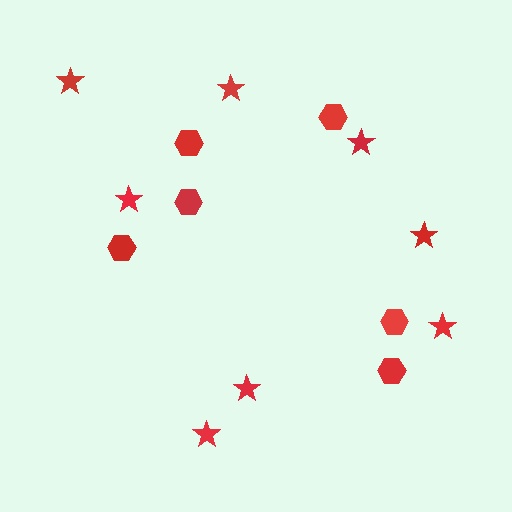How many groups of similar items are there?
There are 2 groups: one group of stars (8) and one group of hexagons (6).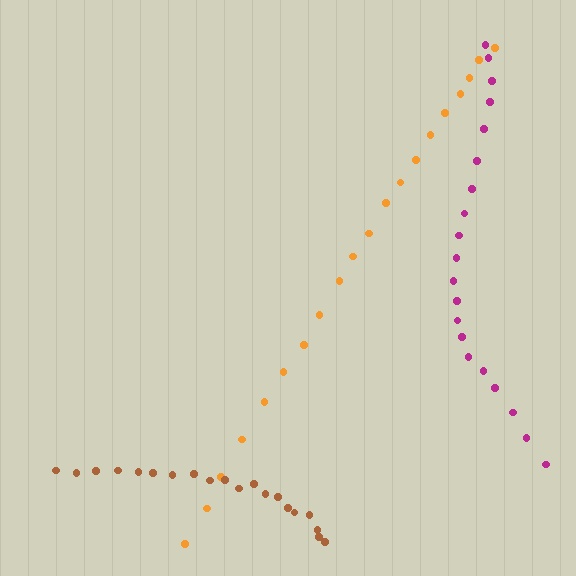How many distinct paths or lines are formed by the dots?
There are 3 distinct paths.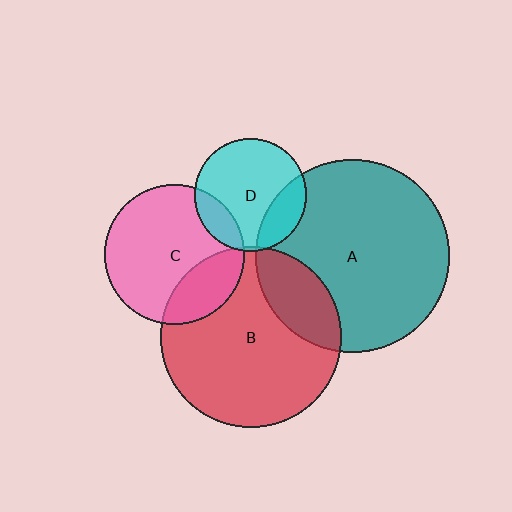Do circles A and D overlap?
Yes.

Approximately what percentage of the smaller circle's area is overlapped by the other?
Approximately 20%.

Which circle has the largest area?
Circle A (teal).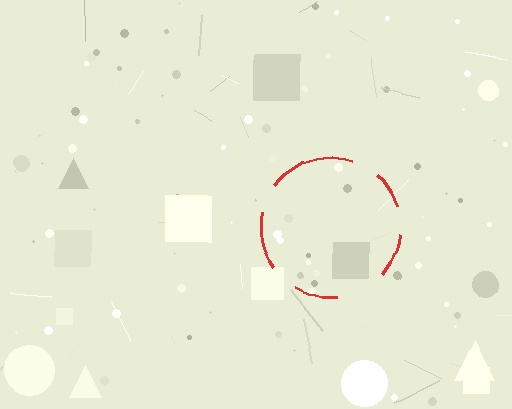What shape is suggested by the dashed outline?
The dashed outline suggests a circle.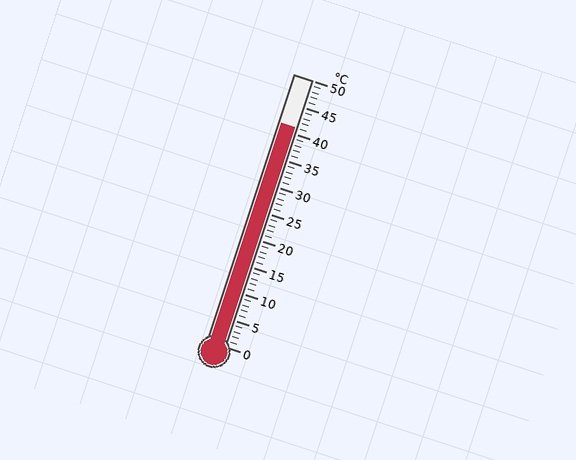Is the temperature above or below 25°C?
The temperature is above 25°C.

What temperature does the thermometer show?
The thermometer shows approximately 41°C.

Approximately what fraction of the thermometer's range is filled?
The thermometer is filled to approximately 80% of its range.